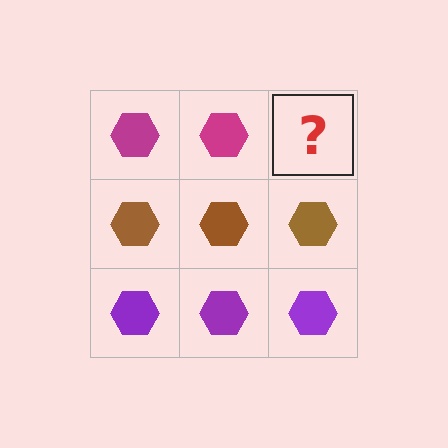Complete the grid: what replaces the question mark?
The question mark should be replaced with a magenta hexagon.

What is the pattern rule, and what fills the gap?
The rule is that each row has a consistent color. The gap should be filled with a magenta hexagon.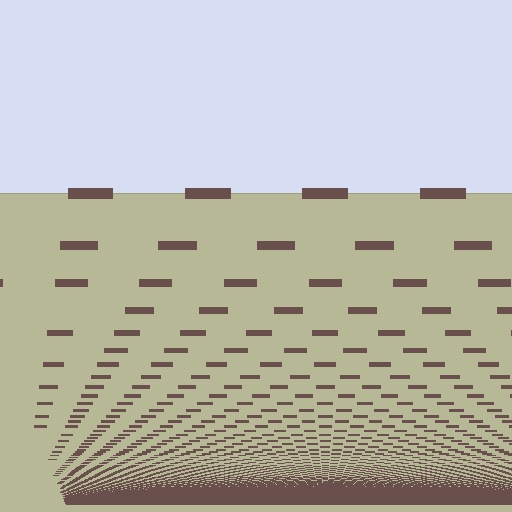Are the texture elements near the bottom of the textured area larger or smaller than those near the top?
Smaller. The gradient is inverted — elements near the bottom are smaller and denser.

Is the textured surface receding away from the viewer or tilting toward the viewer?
The surface appears to tilt toward the viewer. Texture elements get larger and sparser toward the top.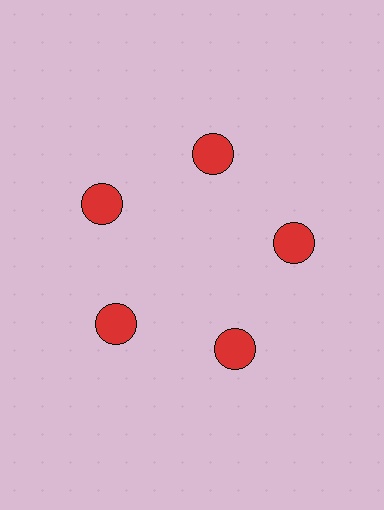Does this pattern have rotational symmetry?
Yes, this pattern has 5-fold rotational symmetry. It looks the same after rotating 72 degrees around the center.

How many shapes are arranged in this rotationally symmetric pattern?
There are 5 shapes, arranged in 5 groups of 1.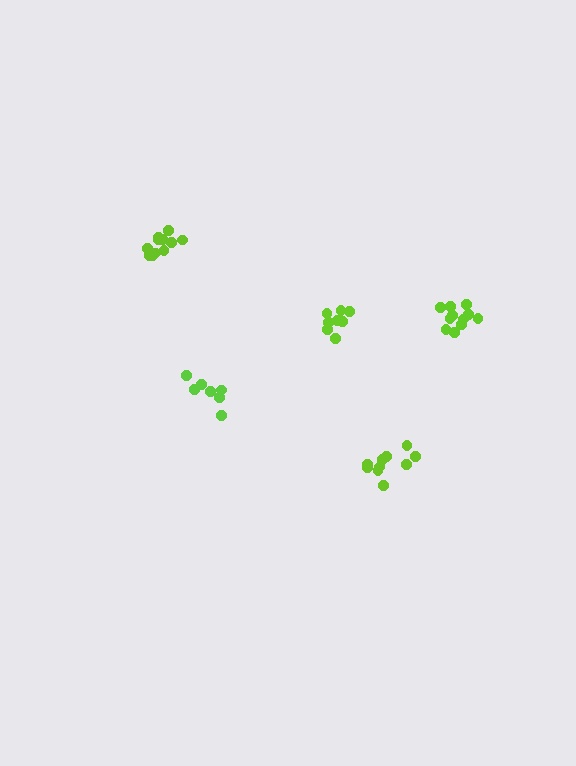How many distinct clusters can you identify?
There are 5 distinct clusters.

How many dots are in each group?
Group 1: 7 dots, Group 2: 11 dots, Group 3: 10 dots, Group 4: 8 dots, Group 5: 11 dots (47 total).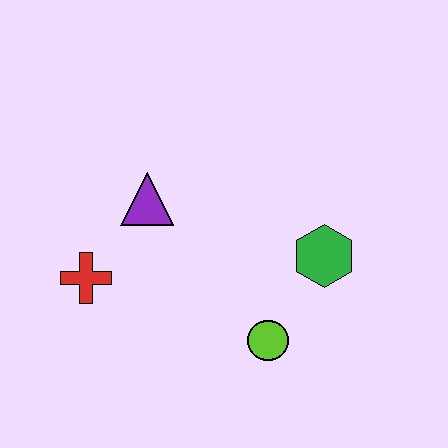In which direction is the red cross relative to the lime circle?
The red cross is to the left of the lime circle.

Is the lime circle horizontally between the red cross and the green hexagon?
Yes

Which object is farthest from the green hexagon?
The red cross is farthest from the green hexagon.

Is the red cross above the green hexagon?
No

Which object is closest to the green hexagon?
The lime circle is closest to the green hexagon.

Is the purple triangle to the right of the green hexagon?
No